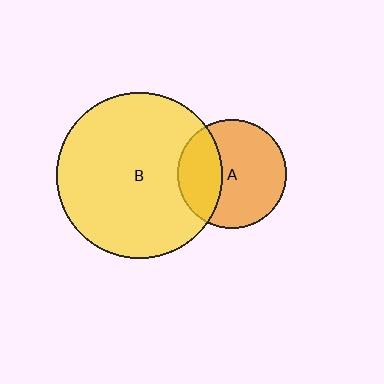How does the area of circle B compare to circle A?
Approximately 2.3 times.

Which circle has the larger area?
Circle B (yellow).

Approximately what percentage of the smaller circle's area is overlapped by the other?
Approximately 30%.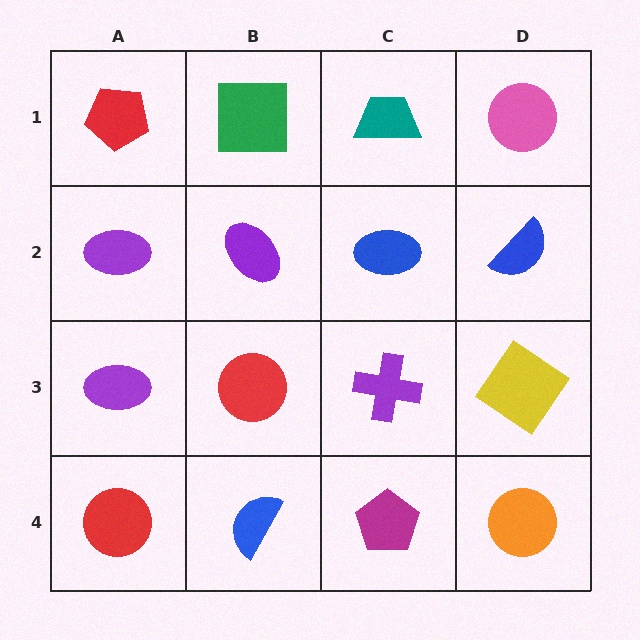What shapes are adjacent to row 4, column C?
A purple cross (row 3, column C), a blue semicircle (row 4, column B), an orange circle (row 4, column D).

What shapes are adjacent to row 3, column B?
A purple ellipse (row 2, column B), a blue semicircle (row 4, column B), a purple ellipse (row 3, column A), a purple cross (row 3, column C).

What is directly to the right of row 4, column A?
A blue semicircle.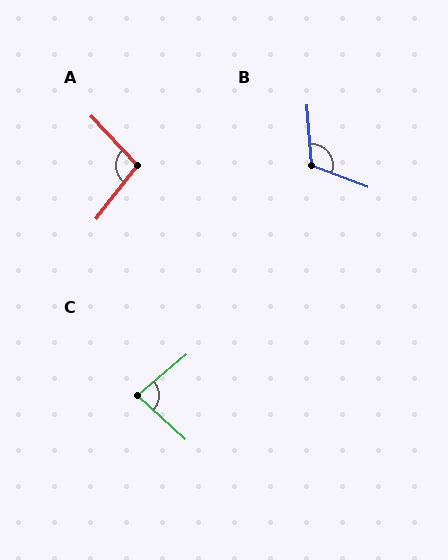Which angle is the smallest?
C, at approximately 82 degrees.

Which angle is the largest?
B, at approximately 114 degrees.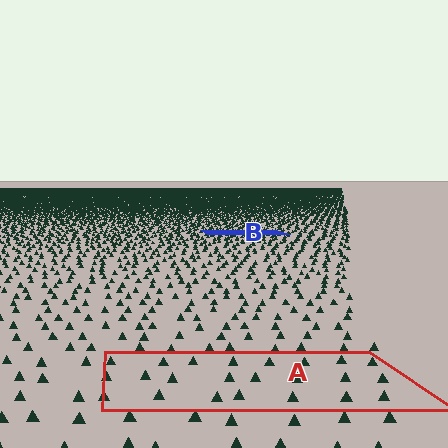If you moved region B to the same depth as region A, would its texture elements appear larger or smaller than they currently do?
They would appear larger. At a closer depth, the same texture elements are projected at a bigger on-screen size.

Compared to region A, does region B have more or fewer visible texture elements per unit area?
Region B has more texture elements per unit area — they are packed more densely because it is farther away.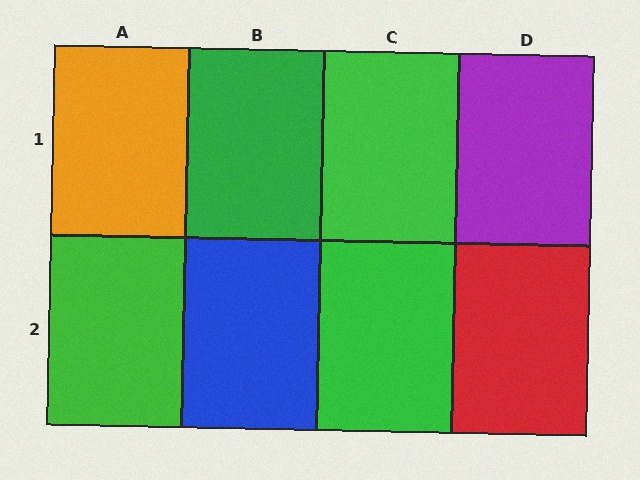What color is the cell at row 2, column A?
Green.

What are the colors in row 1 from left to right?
Orange, green, green, purple.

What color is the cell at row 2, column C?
Green.